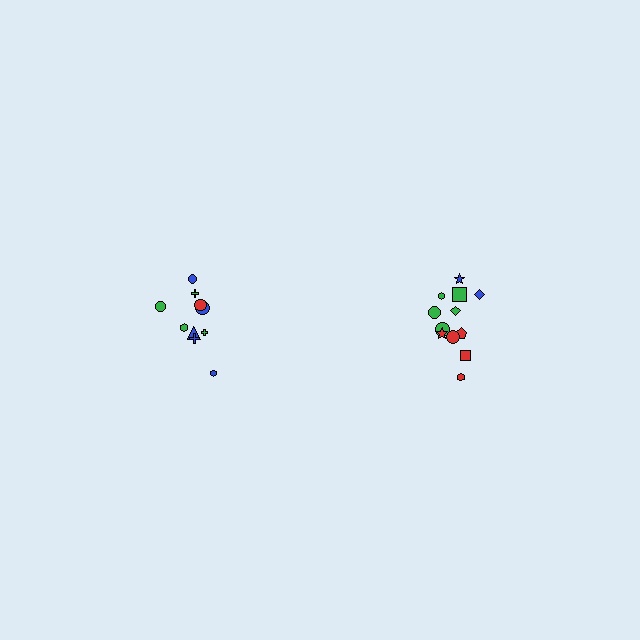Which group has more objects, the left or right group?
The right group.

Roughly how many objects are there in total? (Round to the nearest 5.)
Roughly 20 objects in total.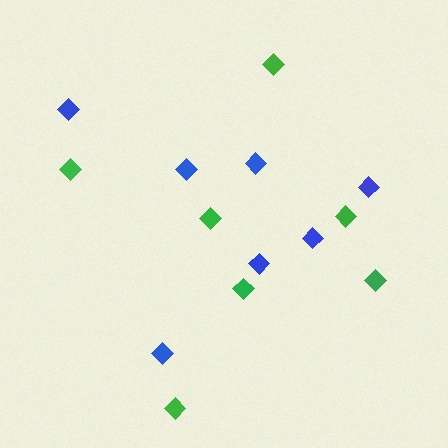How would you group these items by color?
There are 2 groups: one group of green diamonds (7) and one group of blue diamonds (7).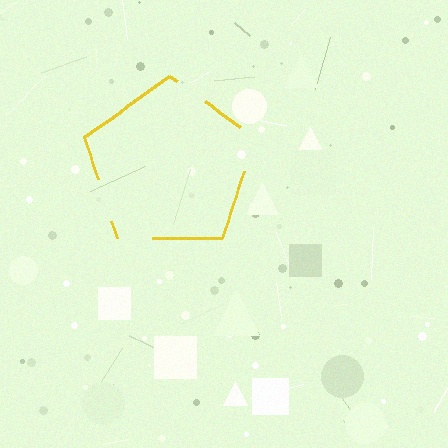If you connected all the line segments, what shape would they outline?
They would outline a pentagon.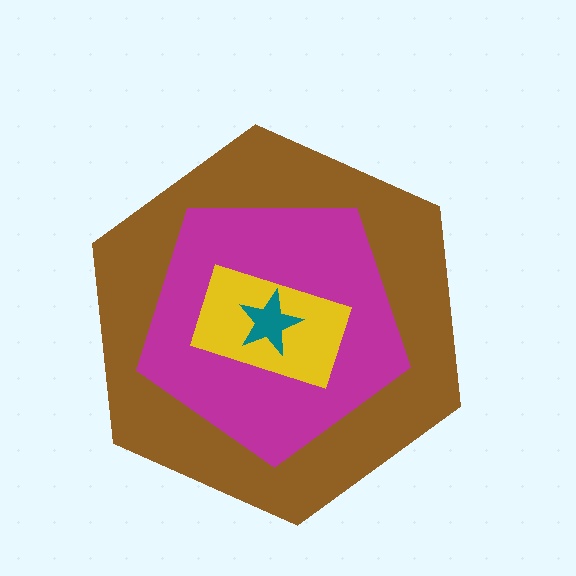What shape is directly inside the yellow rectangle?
The teal star.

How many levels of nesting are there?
4.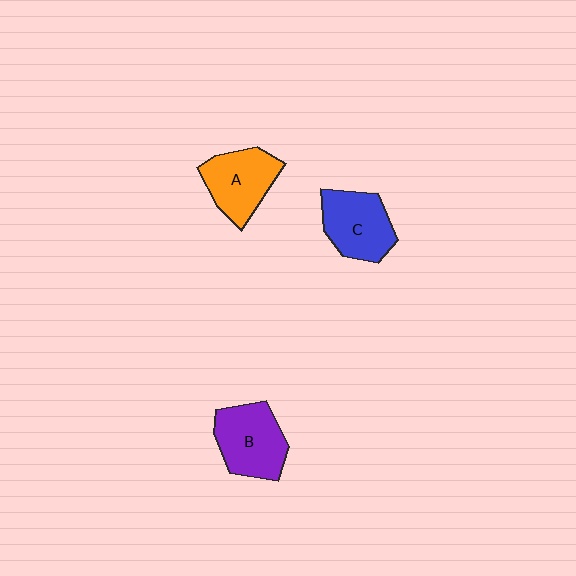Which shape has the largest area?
Shape B (purple).